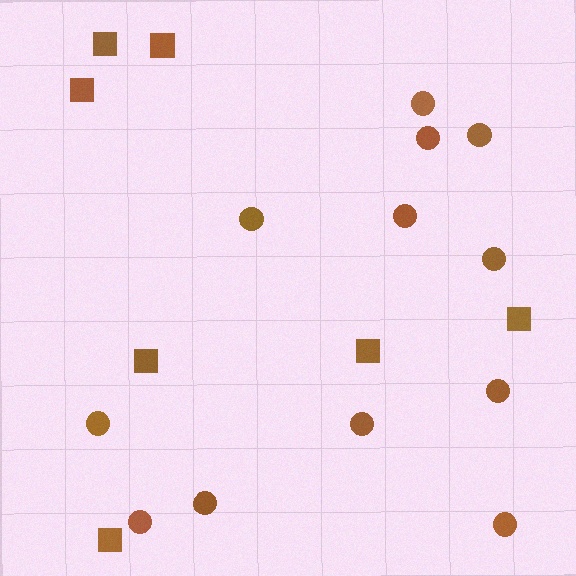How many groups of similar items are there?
There are 2 groups: one group of circles (12) and one group of squares (7).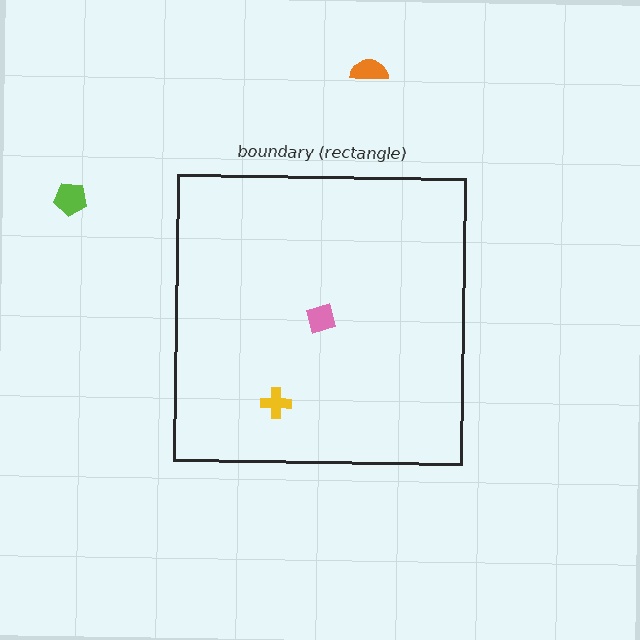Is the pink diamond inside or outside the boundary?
Inside.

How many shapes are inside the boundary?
2 inside, 2 outside.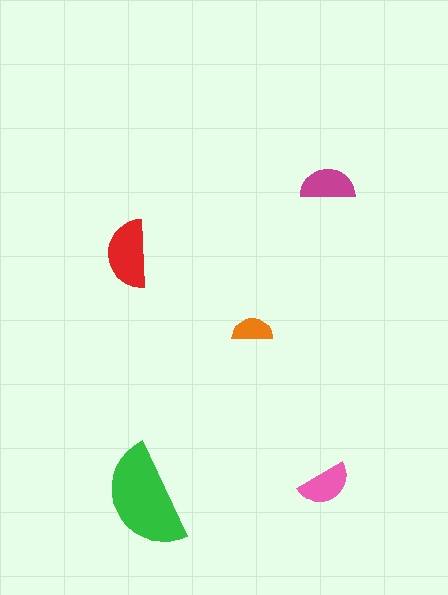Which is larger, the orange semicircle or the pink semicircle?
The pink one.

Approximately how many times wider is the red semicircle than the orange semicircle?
About 1.5 times wider.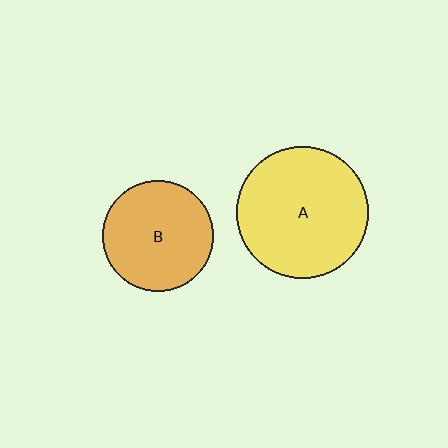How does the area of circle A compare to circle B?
Approximately 1.4 times.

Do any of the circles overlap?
No, none of the circles overlap.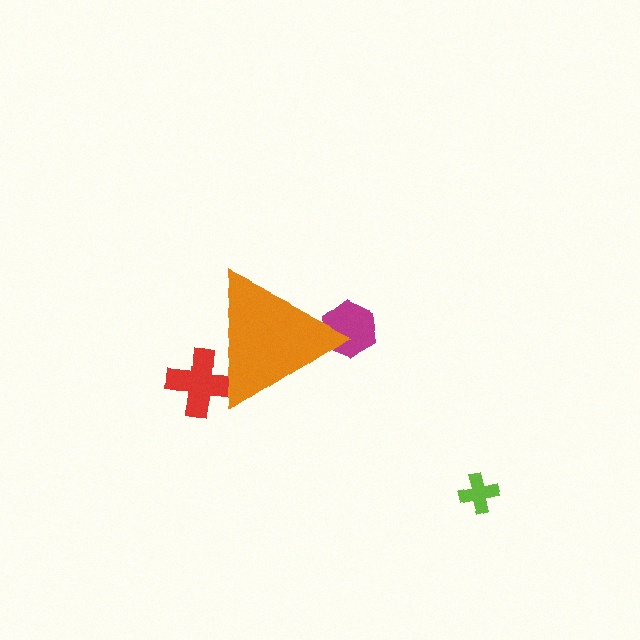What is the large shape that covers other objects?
An orange triangle.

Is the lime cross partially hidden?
No, the lime cross is fully visible.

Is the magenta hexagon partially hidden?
Yes, the magenta hexagon is partially hidden behind the orange triangle.